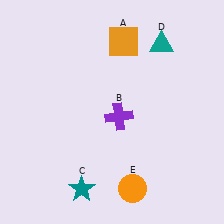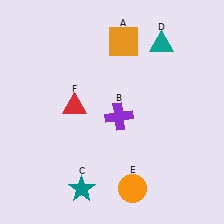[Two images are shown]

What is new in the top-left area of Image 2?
A red triangle (F) was added in the top-left area of Image 2.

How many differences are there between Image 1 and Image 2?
There is 1 difference between the two images.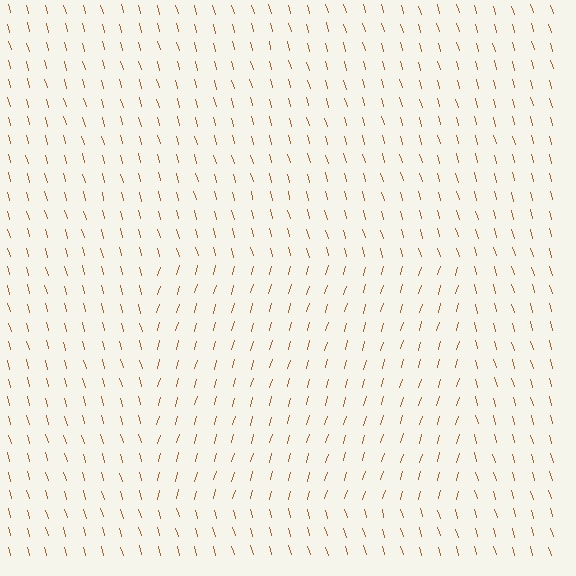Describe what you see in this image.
The image is filled with small brown line segments. A rectangle region in the image has lines oriented differently from the surrounding lines, creating a visible texture boundary.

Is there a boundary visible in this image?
Yes, there is a texture boundary formed by a change in line orientation.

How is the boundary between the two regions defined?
The boundary is defined purely by a change in line orientation (approximately 32 degrees difference). All lines are the same color and thickness.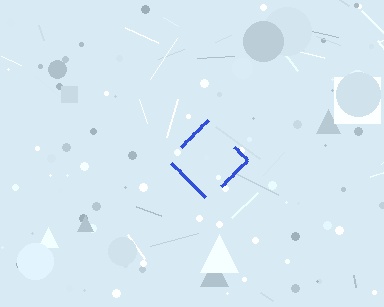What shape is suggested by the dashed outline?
The dashed outline suggests a diamond.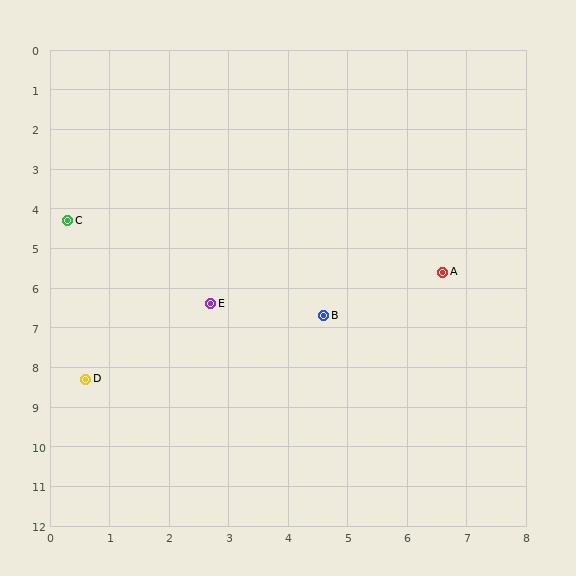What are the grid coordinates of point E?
Point E is at approximately (2.7, 6.4).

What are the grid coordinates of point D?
Point D is at approximately (0.6, 8.3).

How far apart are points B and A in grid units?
Points B and A are about 2.3 grid units apart.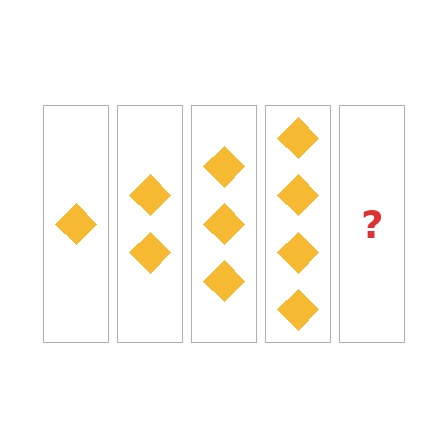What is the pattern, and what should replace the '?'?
The pattern is that each step adds one more diamond. The '?' should be 5 diamonds.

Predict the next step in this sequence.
The next step is 5 diamonds.